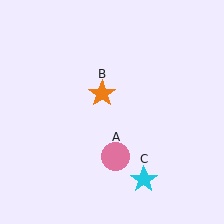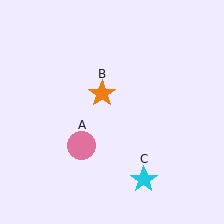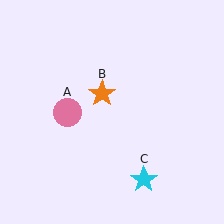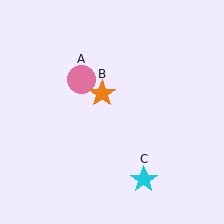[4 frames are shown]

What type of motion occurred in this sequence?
The pink circle (object A) rotated clockwise around the center of the scene.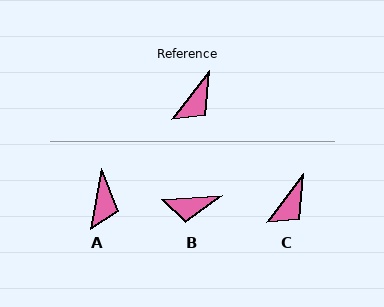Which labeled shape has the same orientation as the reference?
C.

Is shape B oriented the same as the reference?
No, it is off by about 49 degrees.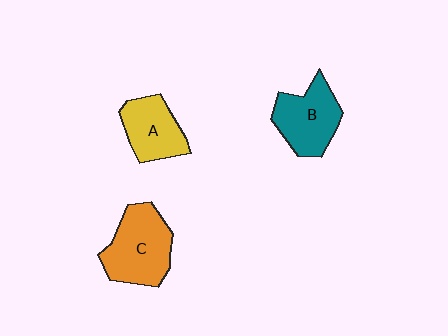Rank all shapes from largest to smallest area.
From largest to smallest: C (orange), B (teal), A (yellow).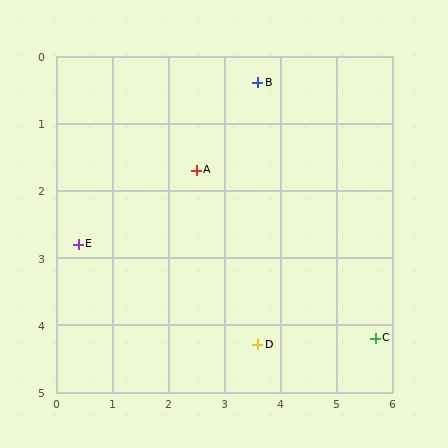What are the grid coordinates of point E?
Point E is at approximately (0.4, 2.8).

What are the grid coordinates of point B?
Point B is at approximately (3.6, 0.4).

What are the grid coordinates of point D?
Point D is at approximately (3.6, 4.3).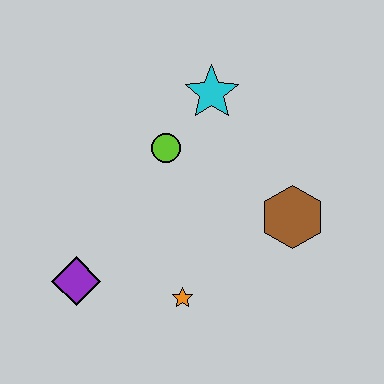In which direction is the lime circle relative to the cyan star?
The lime circle is below the cyan star.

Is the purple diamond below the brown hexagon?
Yes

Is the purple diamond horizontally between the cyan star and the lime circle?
No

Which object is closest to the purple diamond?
The orange star is closest to the purple diamond.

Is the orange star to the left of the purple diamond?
No